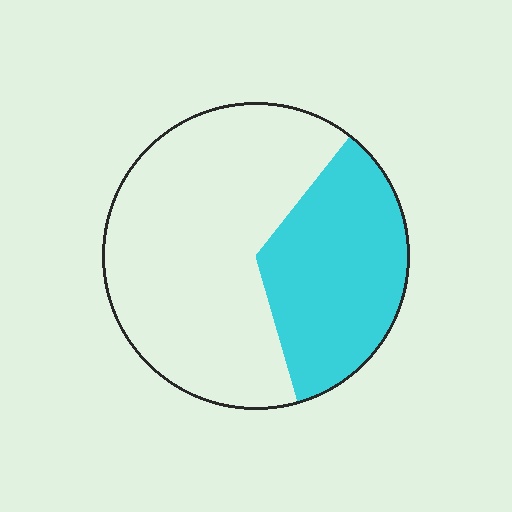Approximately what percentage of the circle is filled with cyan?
Approximately 35%.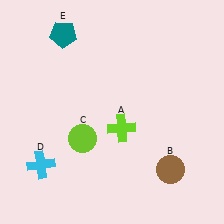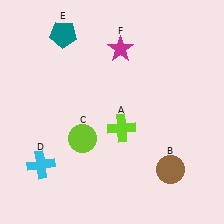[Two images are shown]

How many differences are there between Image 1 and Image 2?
There is 1 difference between the two images.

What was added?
A magenta star (F) was added in Image 2.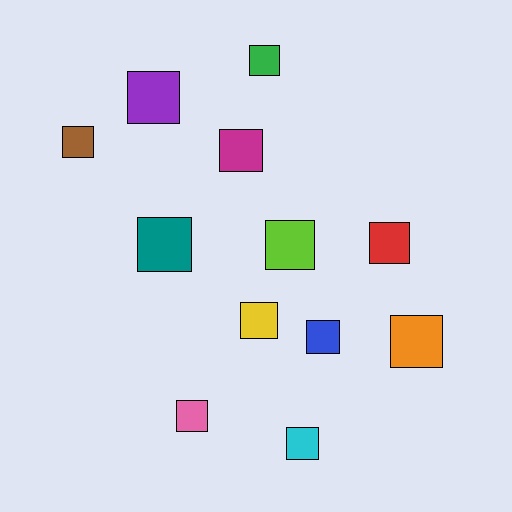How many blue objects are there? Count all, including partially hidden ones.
There is 1 blue object.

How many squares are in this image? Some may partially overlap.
There are 12 squares.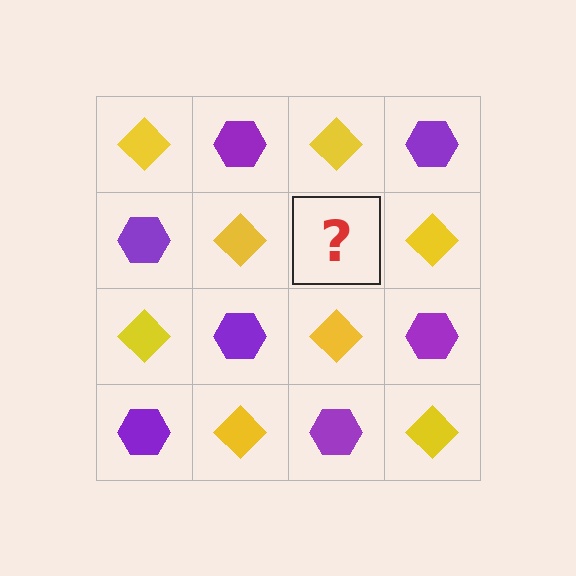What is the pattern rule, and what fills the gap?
The rule is that it alternates yellow diamond and purple hexagon in a checkerboard pattern. The gap should be filled with a purple hexagon.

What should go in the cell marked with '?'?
The missing cell should contain a purple hexagon.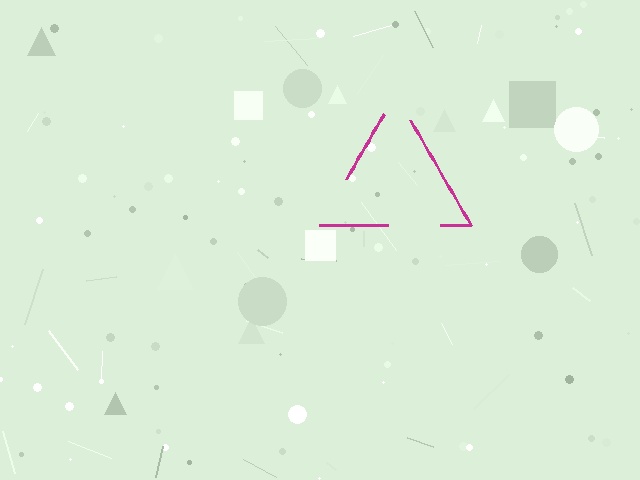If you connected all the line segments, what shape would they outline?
They would outline a triangle.